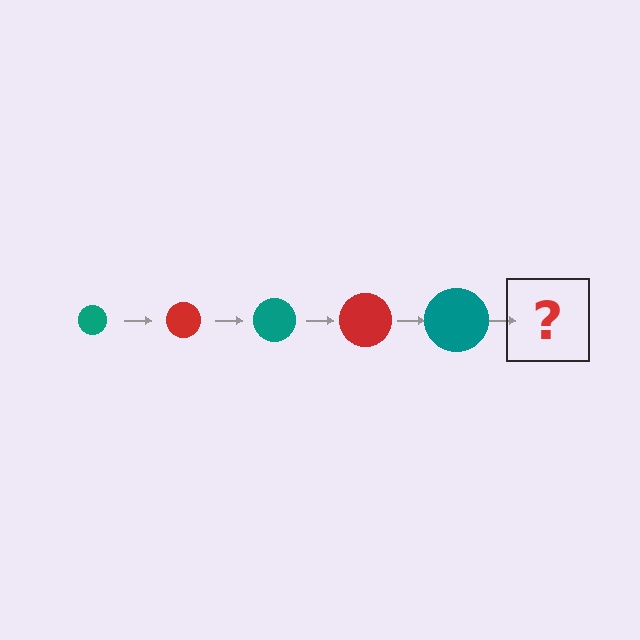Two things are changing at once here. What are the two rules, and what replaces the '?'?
The two rules are that the circle grows larger each step and the color cycles through teal and red. The '?' should be a red circle, larger than the previous one.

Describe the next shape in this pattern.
It should be a red circle, larger than the previous one.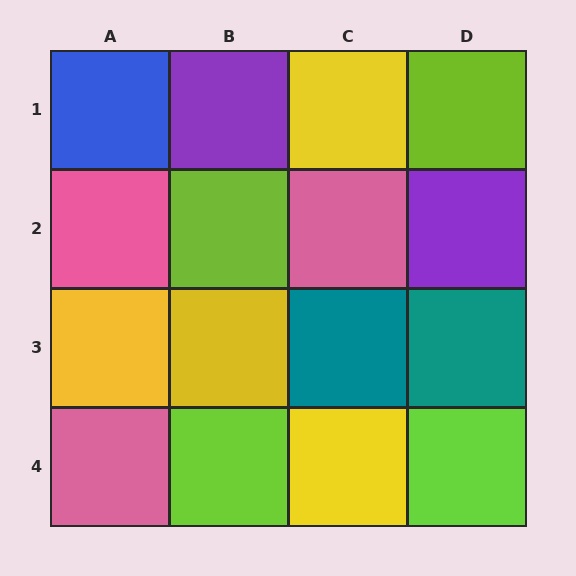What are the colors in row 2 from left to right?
Pink, lime, pink, purple.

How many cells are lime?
4 cells are lime.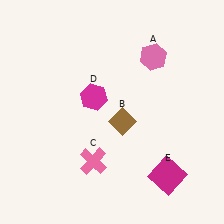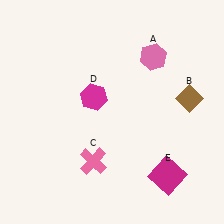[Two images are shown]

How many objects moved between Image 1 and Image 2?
1 object moved between the two images.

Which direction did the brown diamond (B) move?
The brown diamond (B) moved right.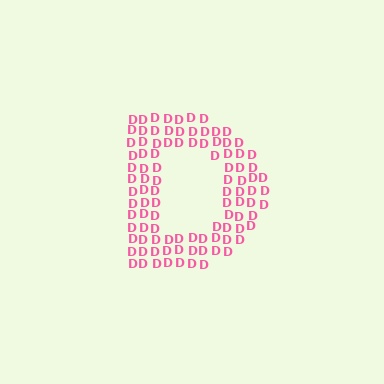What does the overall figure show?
The overall figure shows the letter D.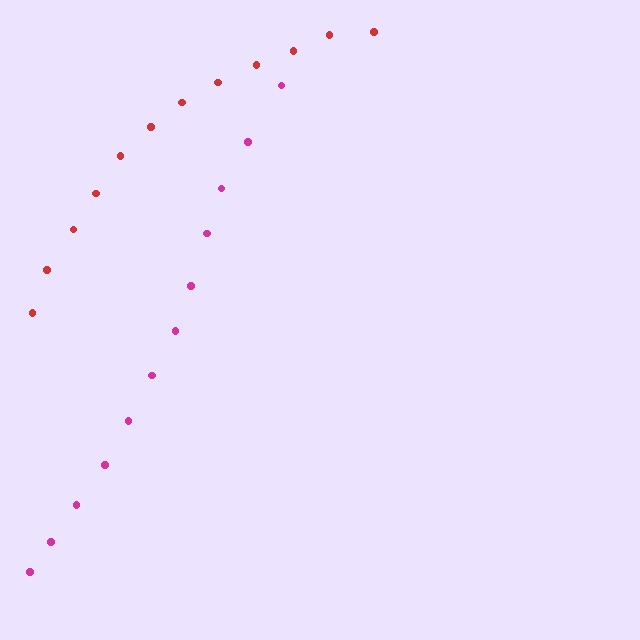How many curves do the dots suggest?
There are 2 distinct paths.